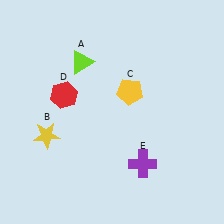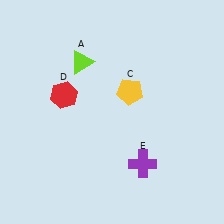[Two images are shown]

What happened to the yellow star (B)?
The yellow star (B) was removed in Image 2. It was in the bottom-left area of Image 1.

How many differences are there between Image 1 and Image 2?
There is 1 difference between the two images.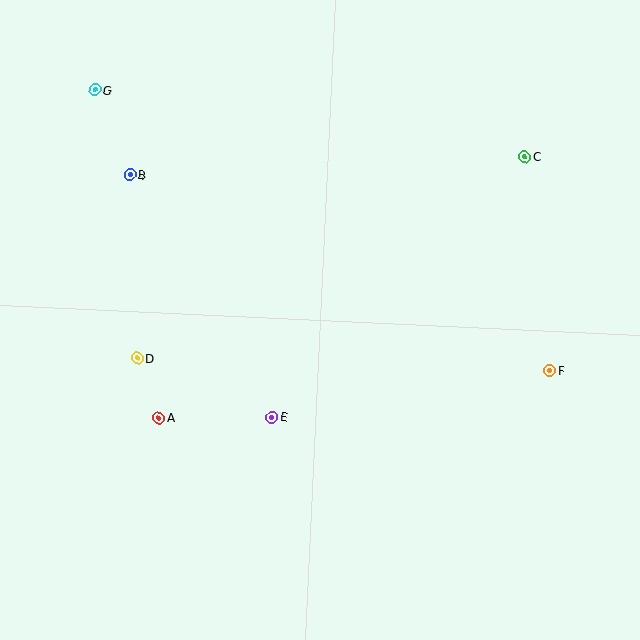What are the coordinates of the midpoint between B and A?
The midpoint between B and A is at (145, 296).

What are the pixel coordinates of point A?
Point A is at (159, 418).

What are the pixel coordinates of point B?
Point B is at (130, 175).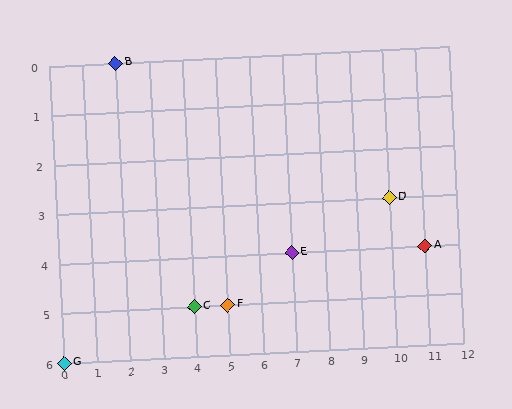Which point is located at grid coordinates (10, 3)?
Point D is at (10, 3).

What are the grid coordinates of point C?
Point C is at grid coordinates (4, 5).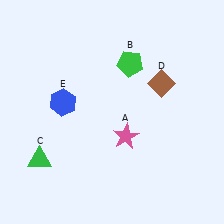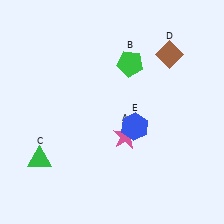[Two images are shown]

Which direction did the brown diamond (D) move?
The brown diamond (D) moved up.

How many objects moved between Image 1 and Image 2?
2 objects moved between the two images.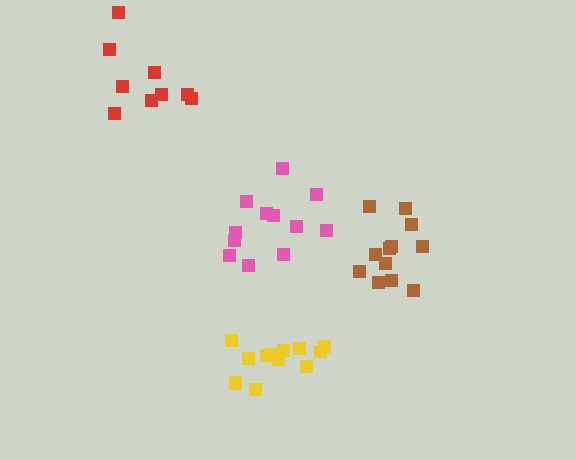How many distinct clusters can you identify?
There are 4 distinct clusters.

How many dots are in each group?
Group 1: 12 dots, Group 2: 12 dots, Group 3: 9 dots, Group 4: 12 dots (45 total).